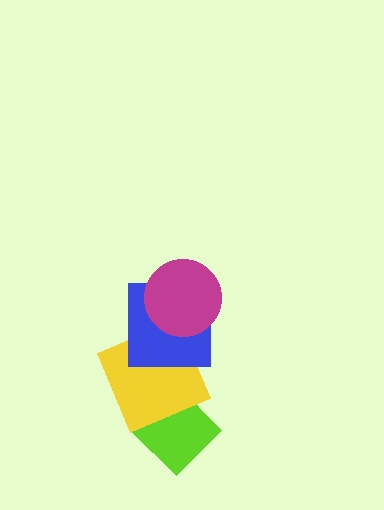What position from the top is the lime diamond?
The lime diamond is 4th from the top.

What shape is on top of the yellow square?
The blue square is on top of the yellow square.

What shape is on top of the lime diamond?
The yellow square is on top of the lime diamond.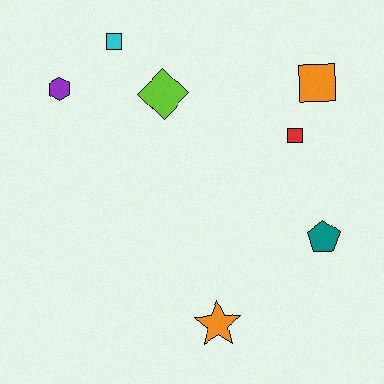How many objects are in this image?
There are 7 objects.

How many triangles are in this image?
There are no triangles.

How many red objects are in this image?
There is 1 red object.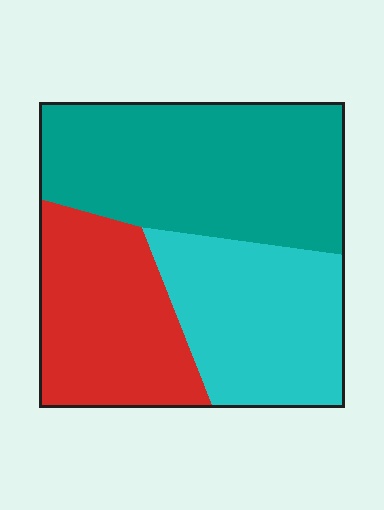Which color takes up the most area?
Teal, at roughly 40%.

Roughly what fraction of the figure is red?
Red takes up about one quarter (1/4) of the figure.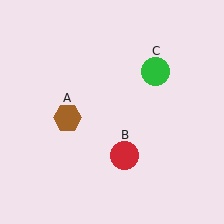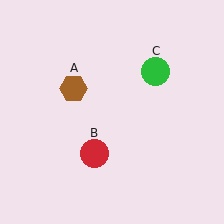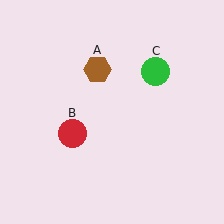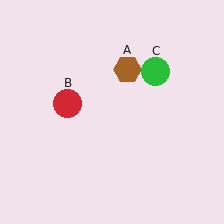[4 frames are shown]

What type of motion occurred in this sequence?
The brown hexagon (object A), red circle (object B) rotated clockwise around the center of the scene.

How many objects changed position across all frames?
2 objects changed position: brown hexagon (object A), red circle (object B).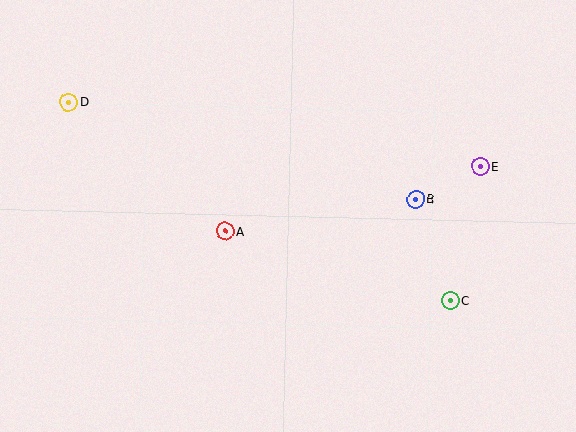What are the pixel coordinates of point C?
Point C is at (450, 301).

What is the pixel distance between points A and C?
The distance between A and C is 236 pixels.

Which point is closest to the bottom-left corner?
Point A is closest to the bottom-left corner.